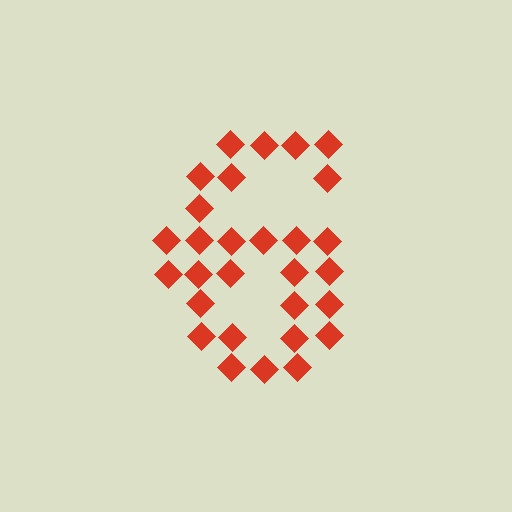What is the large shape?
The large shape is the digit 6.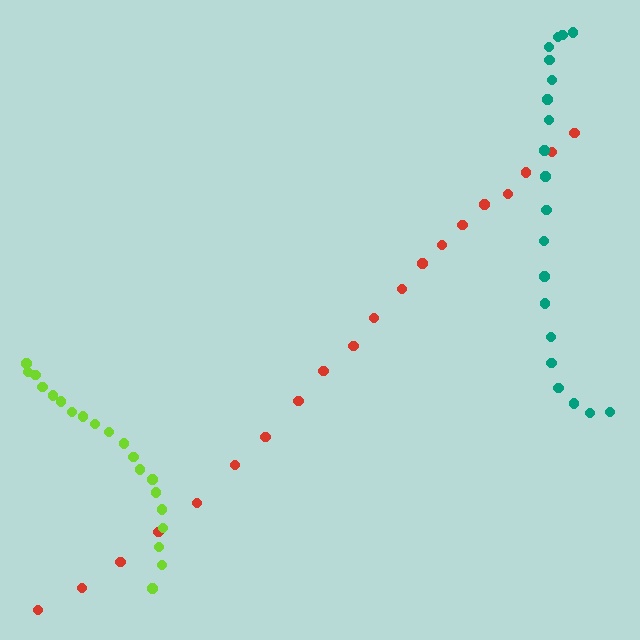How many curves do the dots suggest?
There are 3 distinct paths.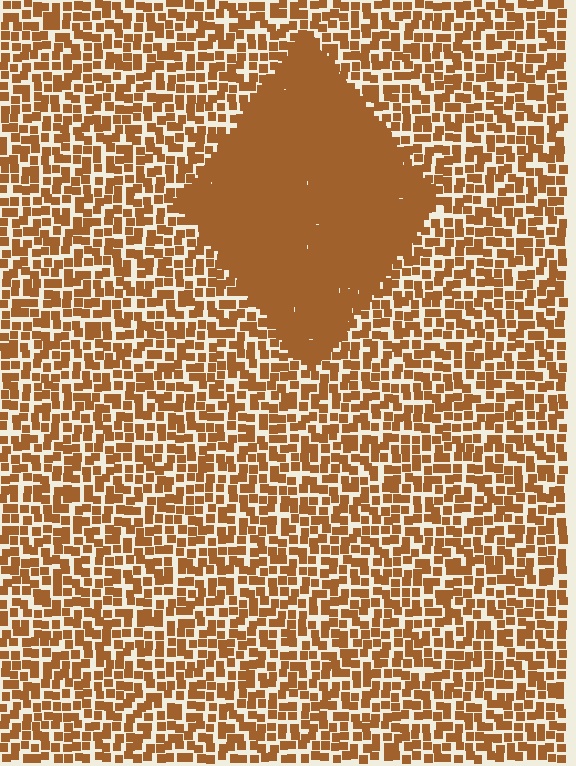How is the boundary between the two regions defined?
The boundary is defined by a change in element density (approximately 2.6x ratio). All elements are the same color, size, and shape.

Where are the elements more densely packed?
The elements are more densely packed inside the diamond boundary.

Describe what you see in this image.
The image contains small brown elements arranged at two different densities. A diamond-shaped region is visible where the elements are more densely packed than the surrounding area.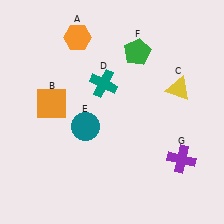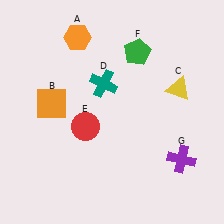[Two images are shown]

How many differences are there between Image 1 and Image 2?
There is 1 difference between the two images.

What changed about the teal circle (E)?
In Image 1, E is teal. In Image 2, it changed to red.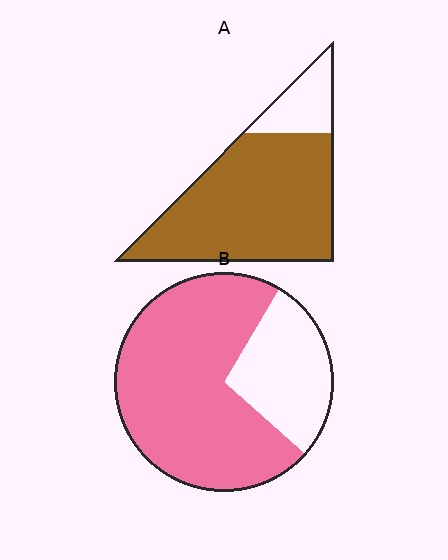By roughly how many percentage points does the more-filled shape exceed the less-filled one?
By roughly 10 percentage points (A over B).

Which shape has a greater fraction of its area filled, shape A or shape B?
Shape A.